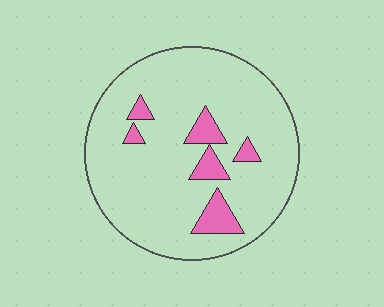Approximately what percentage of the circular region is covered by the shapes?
Approximately 10%.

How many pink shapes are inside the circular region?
6.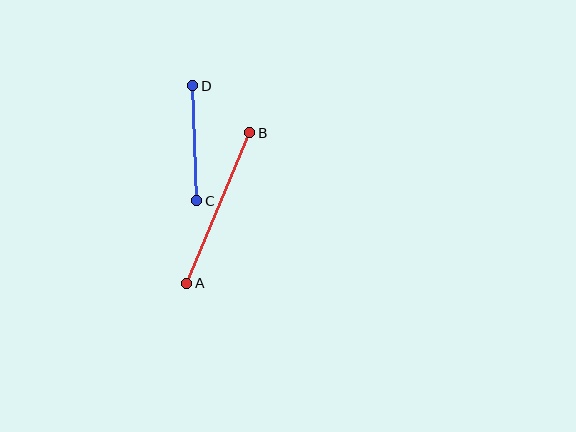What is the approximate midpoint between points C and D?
The midpoint is at approximately (195, 143) pixels.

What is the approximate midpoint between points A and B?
The midpoint is at approximately (218, 208) pixels.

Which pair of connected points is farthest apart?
Points A and B are farthest apart.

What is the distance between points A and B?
The distance is approximately 163 pixels.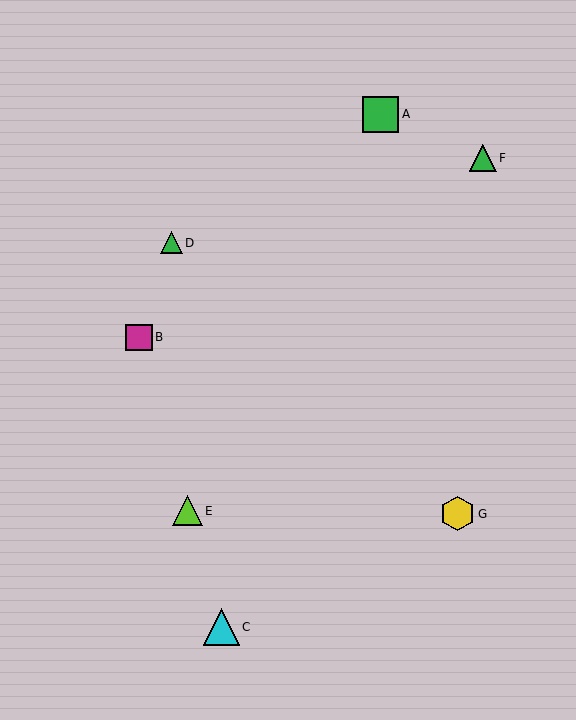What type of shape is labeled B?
Shape B is a magenta square.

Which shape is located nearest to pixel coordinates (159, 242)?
The green triangle (labeled D) at (171, 243) is nearest to that location.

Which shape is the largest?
The cyan triangle (labeled C) is the largest.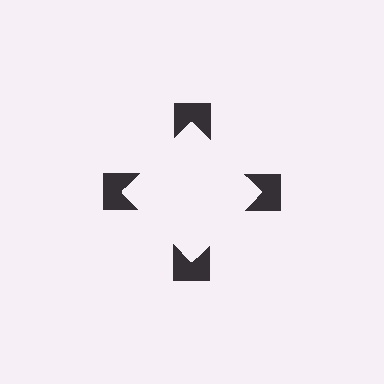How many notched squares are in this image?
There are 4 — one at each vertex of the illusory square.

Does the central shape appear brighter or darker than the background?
It typically appears slightly brighter than the background, even though no actual brightness change is drawn.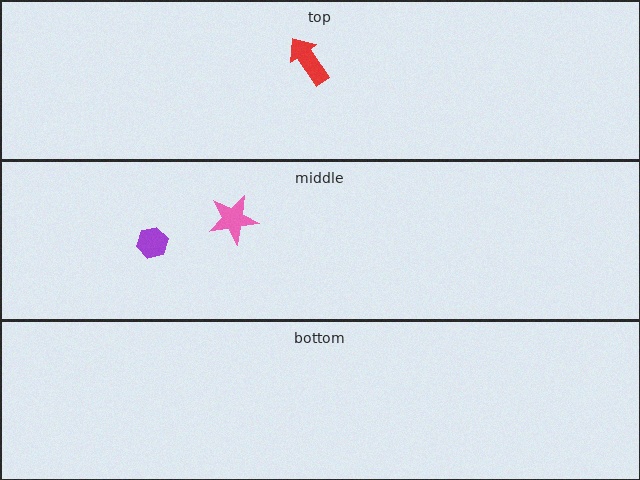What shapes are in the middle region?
The purple hexagon, the pink star.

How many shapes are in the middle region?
2.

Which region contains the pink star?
The middle region.